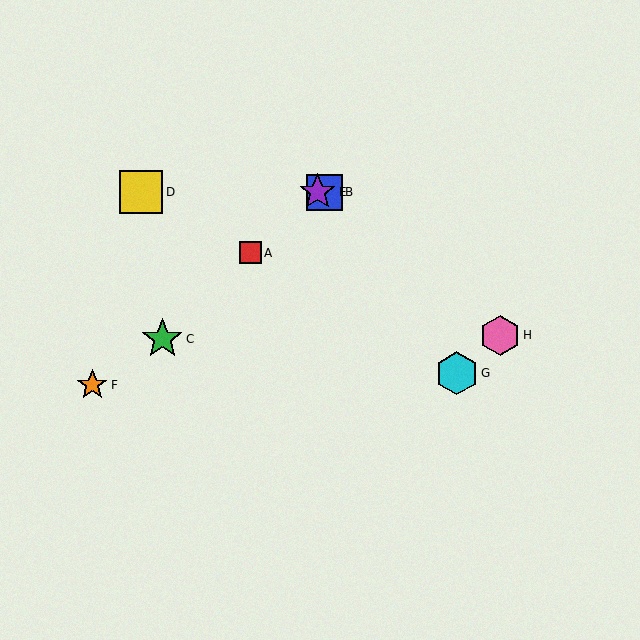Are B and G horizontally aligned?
No, B is at y≈192 and G is at y≈373.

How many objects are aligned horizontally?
3 objects (B, D, E) are aligned horizontally.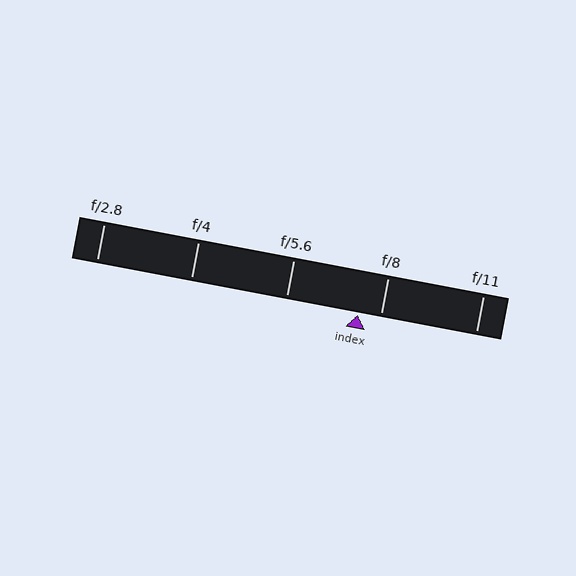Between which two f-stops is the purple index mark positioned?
The index mark is between f/5.6 and f/8.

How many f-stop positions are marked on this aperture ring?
There are 5 f-stop positions marked.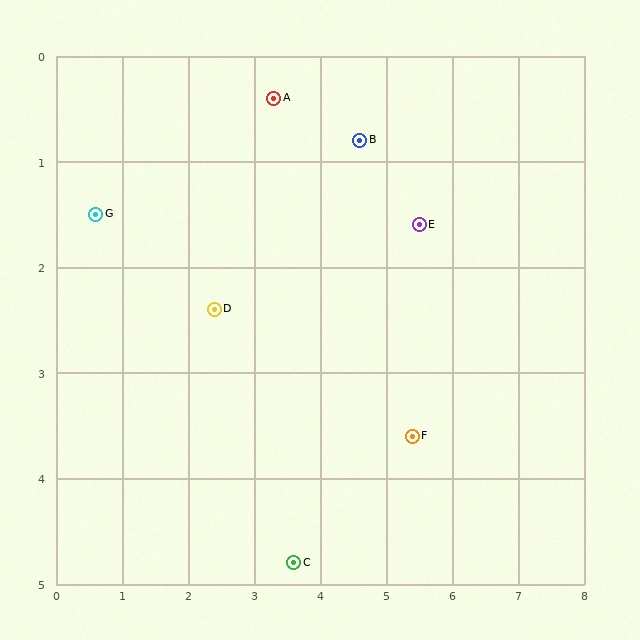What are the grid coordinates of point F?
Point F is at approximately (5.4, 3.6).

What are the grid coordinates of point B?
Point B is at approximately (4.6, 0.8).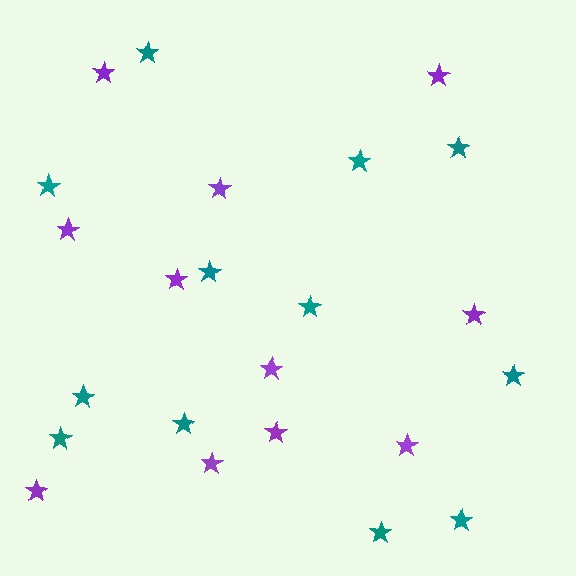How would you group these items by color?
There are 2 groups: one group of teal stars (12) and one group of purple stars (11).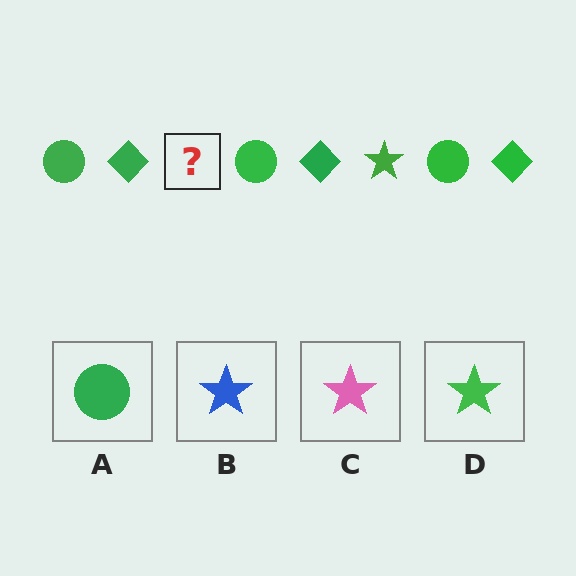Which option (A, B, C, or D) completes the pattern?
D.